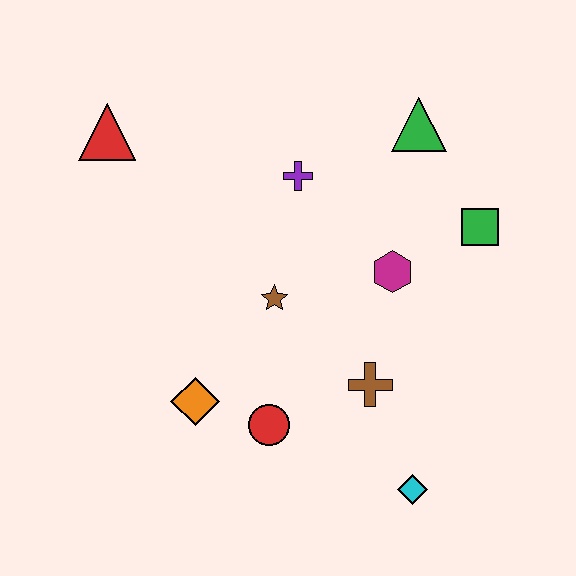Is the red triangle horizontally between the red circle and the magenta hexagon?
No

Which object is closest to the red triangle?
The purple cross is closest to the red triangle.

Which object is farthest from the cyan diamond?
The red triangle is farthest from the cyan diamond.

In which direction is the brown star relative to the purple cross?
The brown star is below the purple cross.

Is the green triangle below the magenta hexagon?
No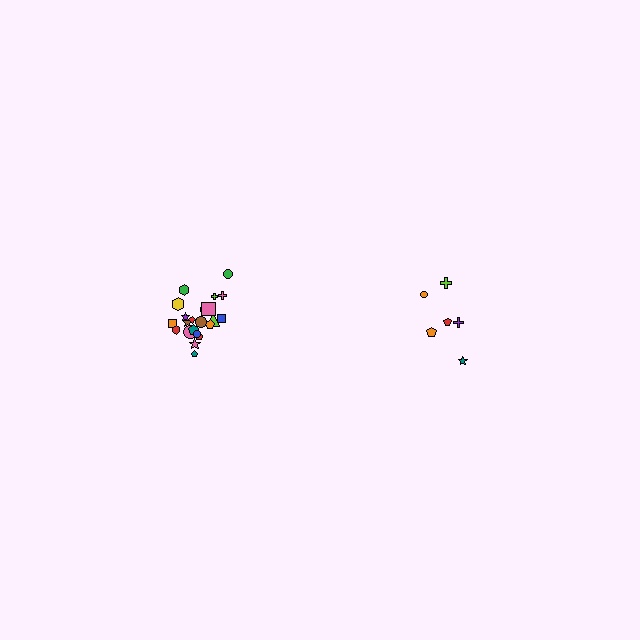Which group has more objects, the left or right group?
The left group.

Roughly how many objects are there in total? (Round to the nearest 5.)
Roughly 30 objects in total.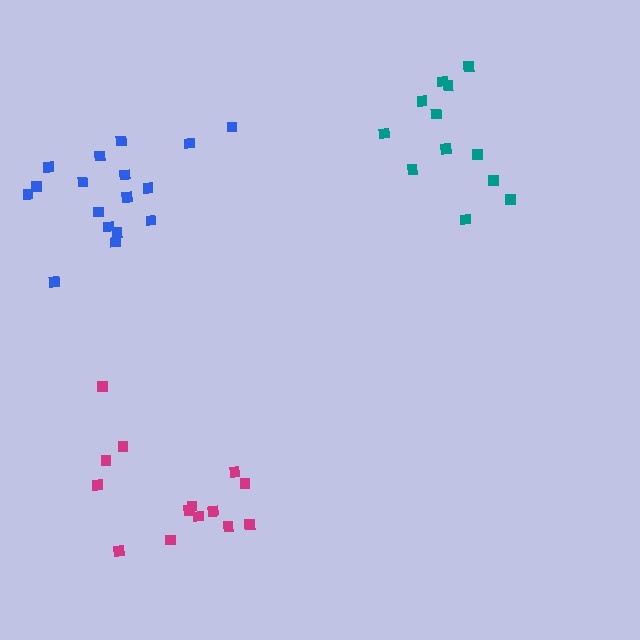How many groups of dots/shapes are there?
There are 3 groups.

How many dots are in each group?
Group 1: 17 dots, Group 2: 15 dots, Group 3: 12 dots (44 total).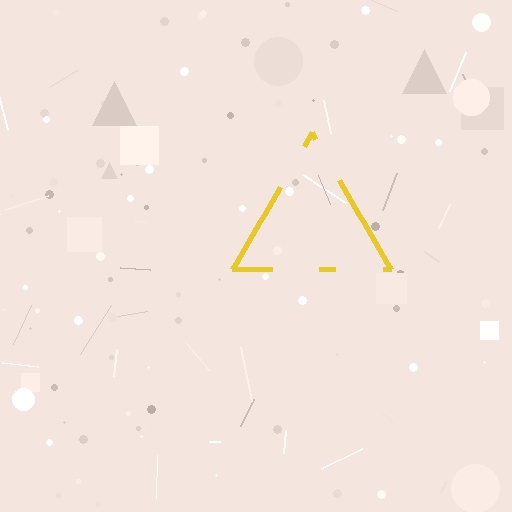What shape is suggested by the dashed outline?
The dashed outline suggests a triangle.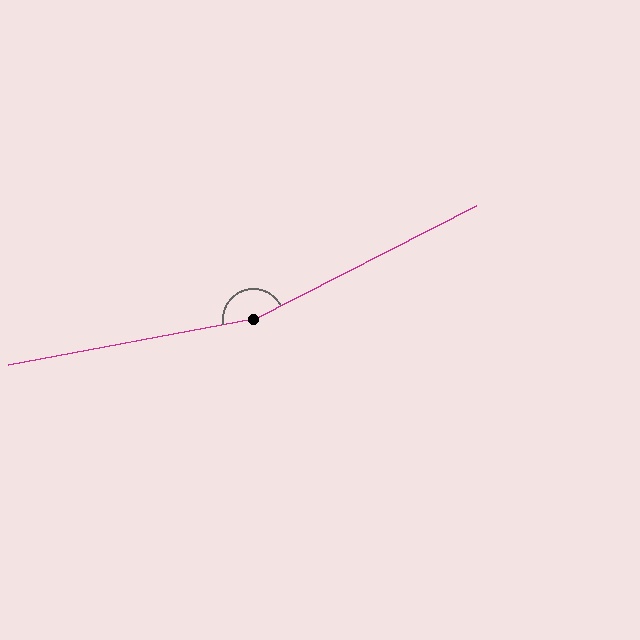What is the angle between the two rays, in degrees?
Approximately 164 degrees.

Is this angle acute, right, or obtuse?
It is obtuse.